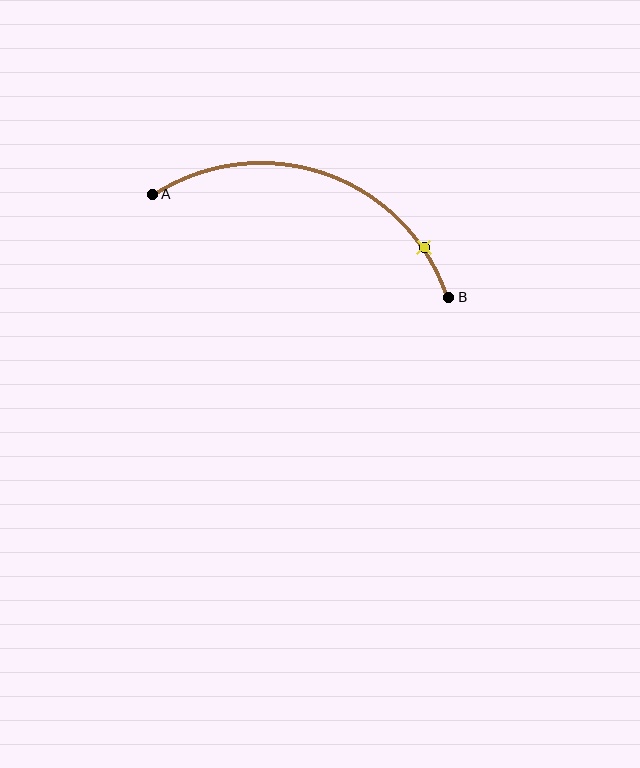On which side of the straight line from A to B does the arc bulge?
The arc bulges above the straight line connecting A and B.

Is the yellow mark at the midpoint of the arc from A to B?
No. The yellow mark lies on the arc but is closer to endpoint B. The arc midpoint would be at the point on the curve equidistant along the arc from both A and B.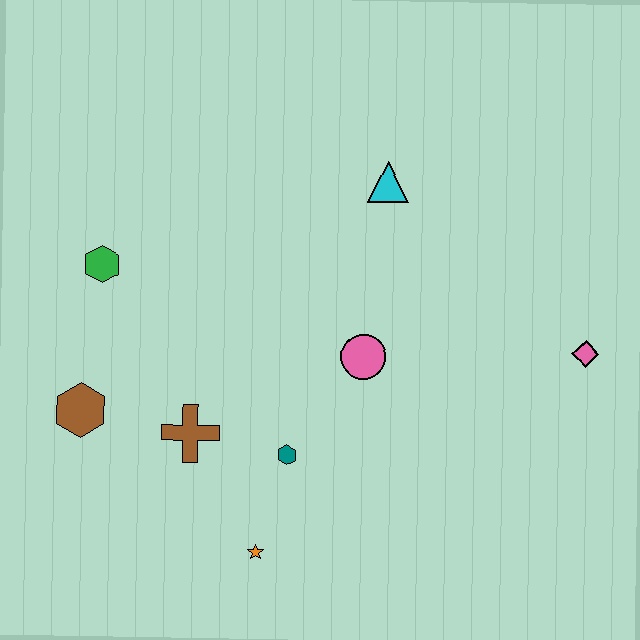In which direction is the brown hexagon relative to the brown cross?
The brown hexagon is to the left of the brown cross.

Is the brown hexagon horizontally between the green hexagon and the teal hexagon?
No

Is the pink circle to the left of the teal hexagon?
No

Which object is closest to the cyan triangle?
The pink circle is closest to the cyan triangle.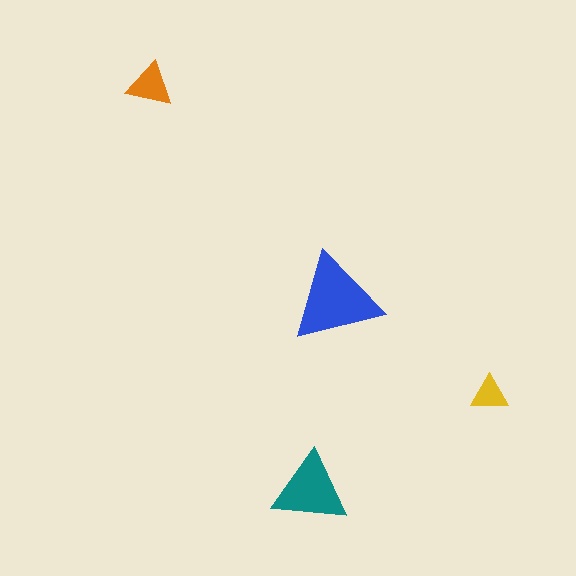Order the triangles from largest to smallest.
the blue one, the teal one, the orange one, the yellow one.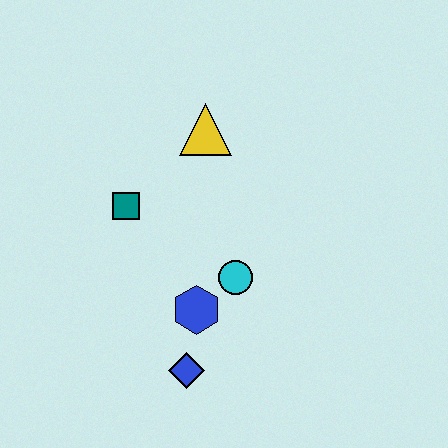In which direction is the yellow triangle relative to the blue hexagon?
The yellow triangle is above the blue hexagon.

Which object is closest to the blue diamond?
The blue hexagon is closest to the blue diamond.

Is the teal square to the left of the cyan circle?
Yes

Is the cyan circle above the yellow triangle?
No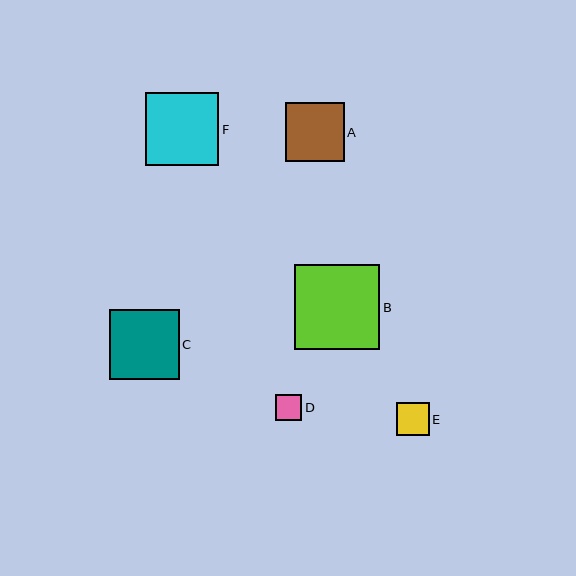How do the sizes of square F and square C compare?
Square F and square C are approximately the same size.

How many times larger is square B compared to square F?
Square B is approximately 1.2 times the size of square F.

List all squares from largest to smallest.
From largest to smallest: B, F, C, A, E, D.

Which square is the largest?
Square B is the largest with a size of approximately 85 pixels.